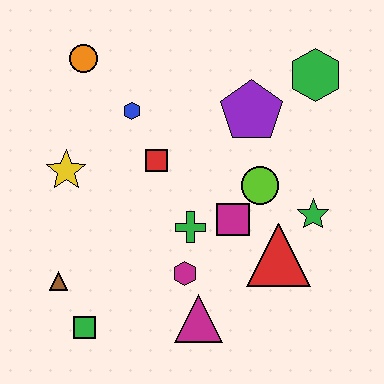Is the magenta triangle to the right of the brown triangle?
Yes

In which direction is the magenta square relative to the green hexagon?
The magenta square is below the green hexagon.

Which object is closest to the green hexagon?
The purple pentagon is closest to the green hexagon.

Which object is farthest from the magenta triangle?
The orange circle is farthest from the magenta triangle.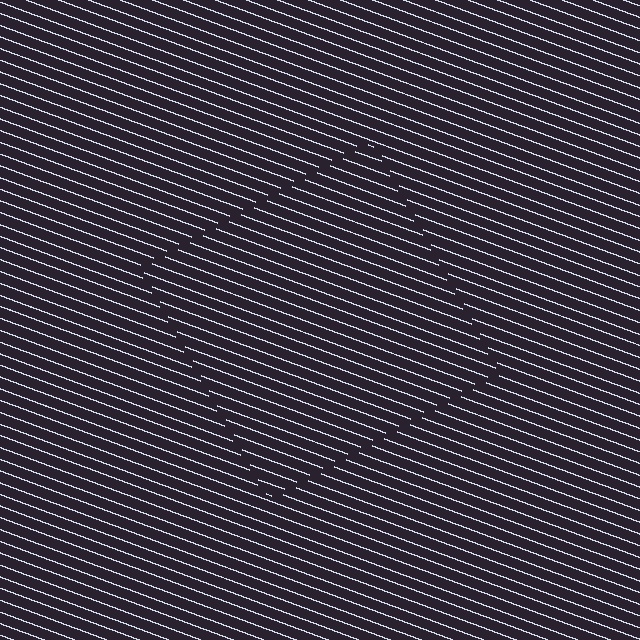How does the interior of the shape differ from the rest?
The interior of the shape contains the same grating, shifted by half a period — the contour is defined by the phase discontinuity where line-ends from the inner and outer gratings abut.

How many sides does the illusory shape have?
4 sides — the line-ends trace a square.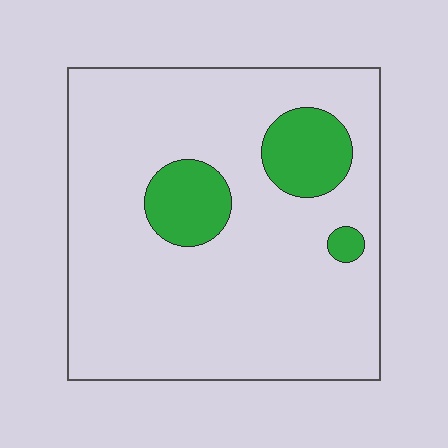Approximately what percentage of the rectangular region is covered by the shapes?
Approximately 15%.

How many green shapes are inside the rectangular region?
3.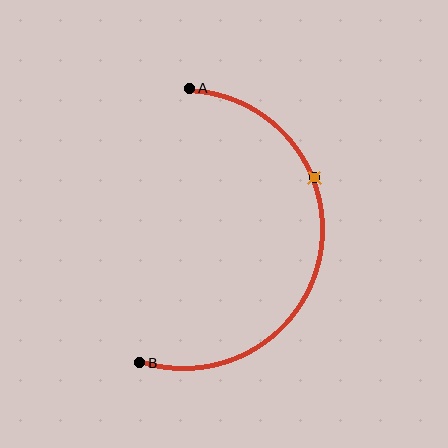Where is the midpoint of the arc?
The arc midpoint is the point on the curve farthest from the straight line joining A and B. It sits to the right of that line.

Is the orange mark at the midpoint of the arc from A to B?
No. The orange mark lies on the arc but is closer to endpoint A. The arc midpoint would be at the point on the curve equidistant along the arc from both A and B.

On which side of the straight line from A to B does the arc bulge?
The arc bulges to the right of the straight line connecting A and B.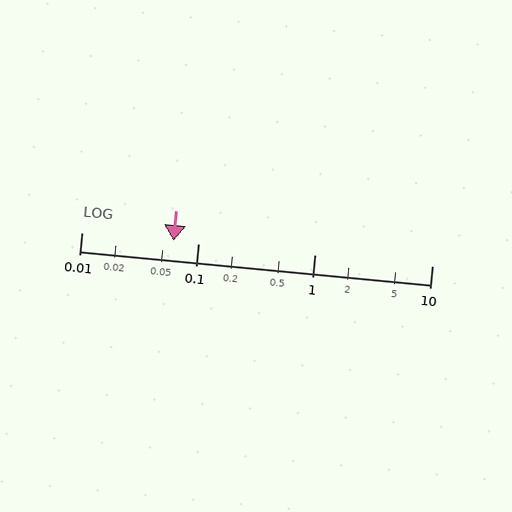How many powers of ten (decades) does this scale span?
The scale spans 3 decades, from 0.01 to 10.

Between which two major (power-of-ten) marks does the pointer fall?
The pointer is between 0.01 and 0.1.